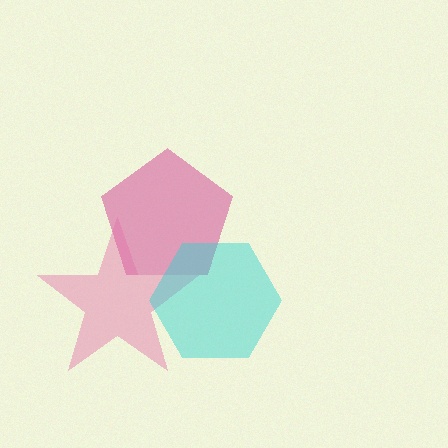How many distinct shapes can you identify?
There are 3 distinct shapes: a magenta pentagon, a pink star, a cyan hexagon.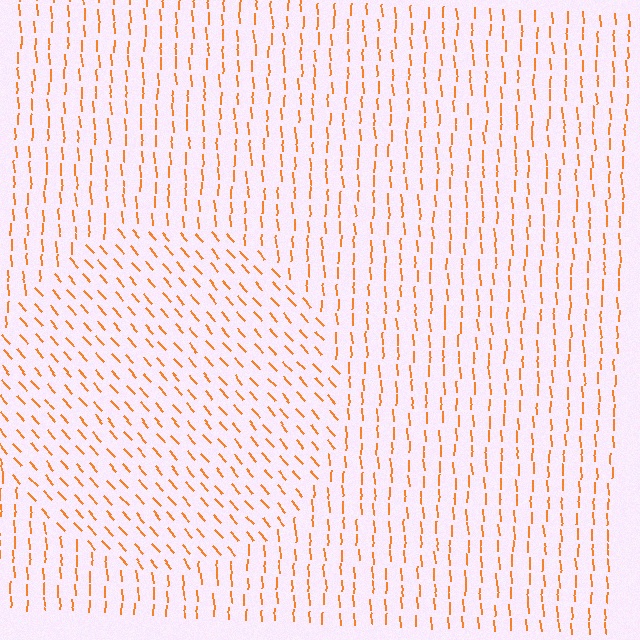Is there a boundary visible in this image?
Yes, there is a texture boundary formed by a change in line orientation.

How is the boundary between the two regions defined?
The boundary is defined purely by a change in line orientation (approximately 39 degrees difference). All lines are the same color and thickness.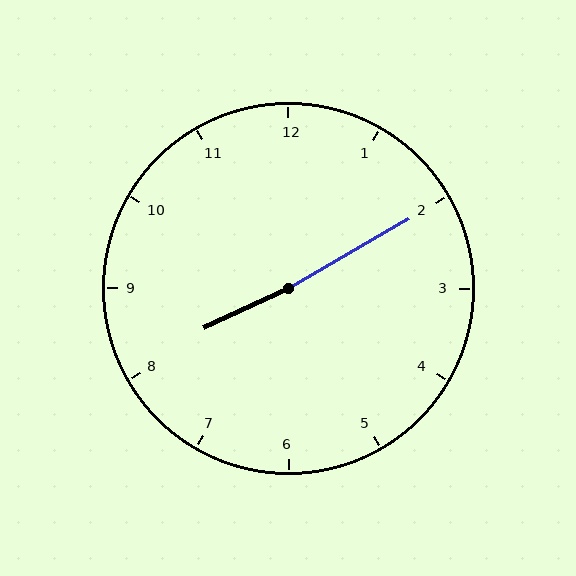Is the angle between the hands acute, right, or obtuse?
It is obtuse.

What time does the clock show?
8:10.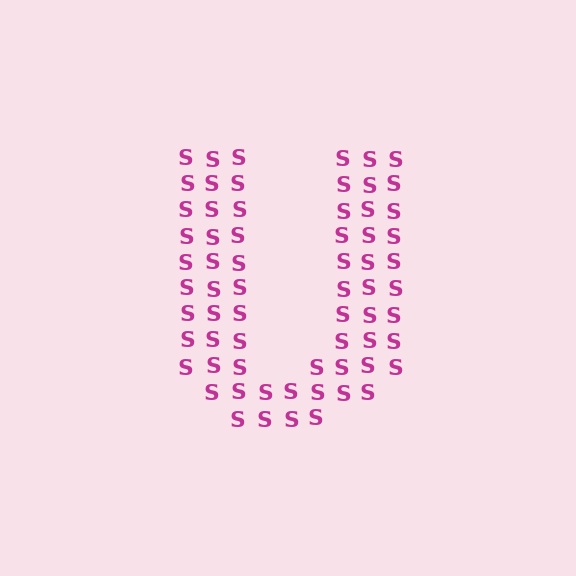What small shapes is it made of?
It is made of small letter S's.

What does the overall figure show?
The overall figure shows the letter U.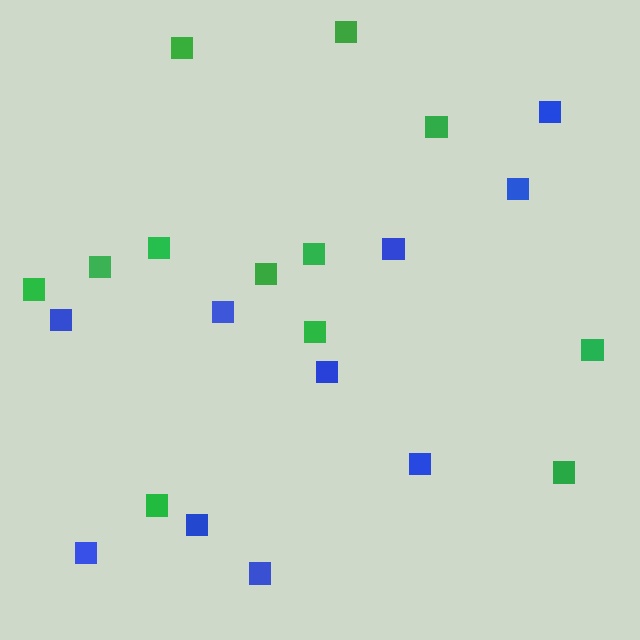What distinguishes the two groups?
There are 2 groups: one group of blue squares (10) and one group of green squares (12).